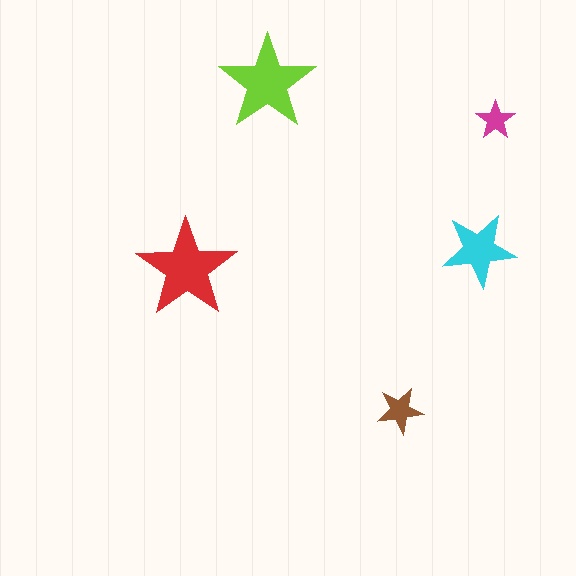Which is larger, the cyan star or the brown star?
The cyan one.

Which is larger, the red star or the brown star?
The red one.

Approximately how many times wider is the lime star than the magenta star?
About 2.5 times wider.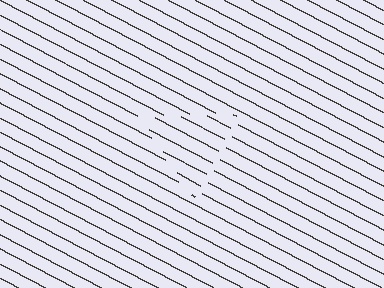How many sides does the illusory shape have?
3 sides — the line-ends trace a triangle.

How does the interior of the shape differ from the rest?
The interior of the shape contains the same grating, shifted by half a period — the contour is defined by the phase discontinuity where line-ends from the inner and outer gratings abut.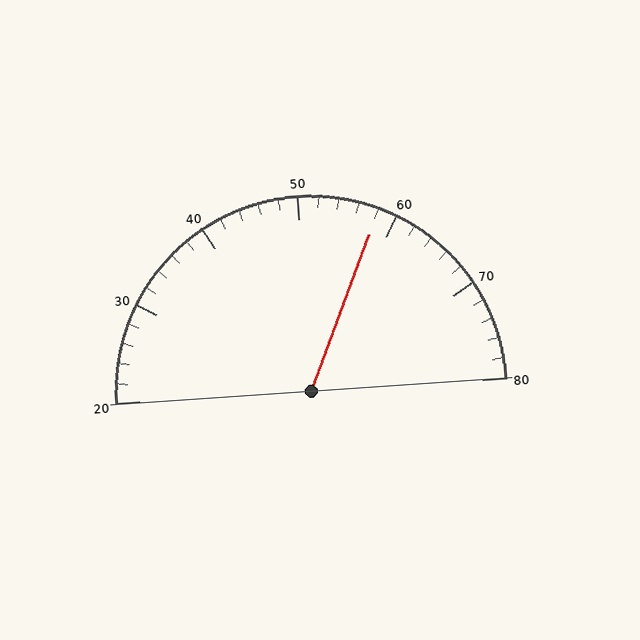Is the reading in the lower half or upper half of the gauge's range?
The reading is in the upper half of the range (20 to 80).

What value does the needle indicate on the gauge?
The needle indicates approximately 58.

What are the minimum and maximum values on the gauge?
The gauge ranges from 20 to 80.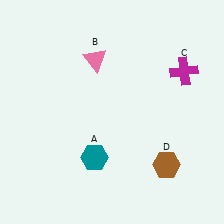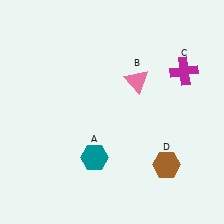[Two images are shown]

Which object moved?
The pink triangle (B) moved right.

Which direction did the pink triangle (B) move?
The pink triangle (B) moved right.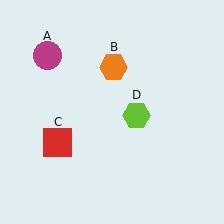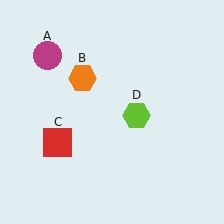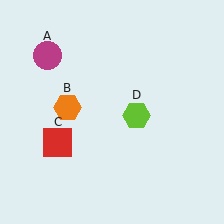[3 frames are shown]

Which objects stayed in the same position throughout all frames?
Magenta circle (object A) and red square (object C) and lime hexagon (object D) remained stationary.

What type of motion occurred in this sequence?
The orange hexagon (object B) rotated counterclockwise around the center of the scene.